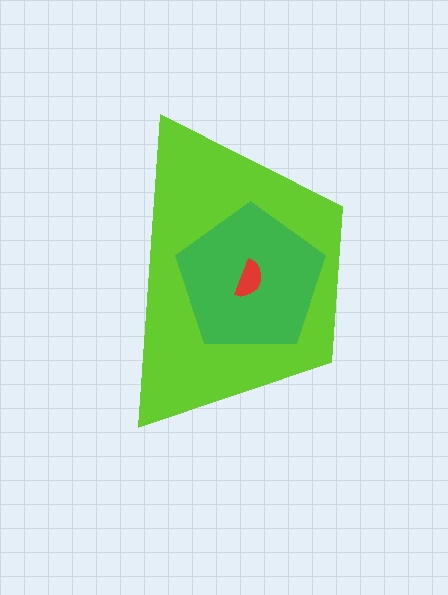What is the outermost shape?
The lime trapezoid.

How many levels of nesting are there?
3.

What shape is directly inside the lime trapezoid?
The green pentagon.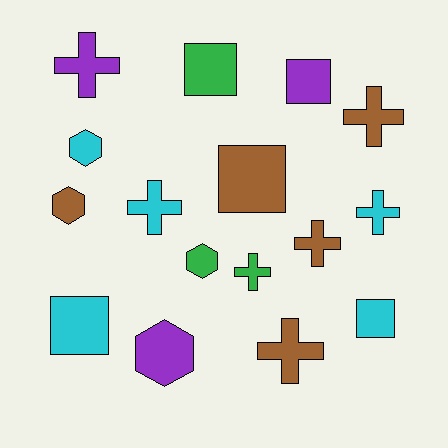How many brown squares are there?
There is 1 brown square.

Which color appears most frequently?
Brown, with 5 objects.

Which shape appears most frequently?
Cross, with 7 objects.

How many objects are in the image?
There are 16 objects.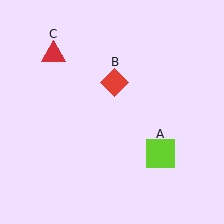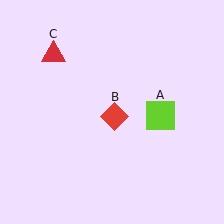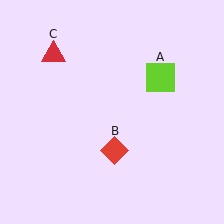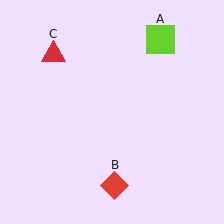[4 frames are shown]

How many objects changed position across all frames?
2 objects changed position: lime square (object A), red diamond (object B).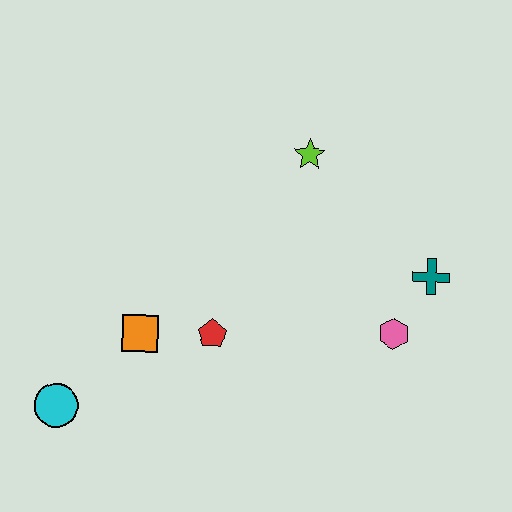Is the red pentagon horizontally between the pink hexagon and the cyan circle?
Yes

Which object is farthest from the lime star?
The cyan circle is farthest from the lime star.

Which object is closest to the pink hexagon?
The teal cross is closest to the pink hexagon.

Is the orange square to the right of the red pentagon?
No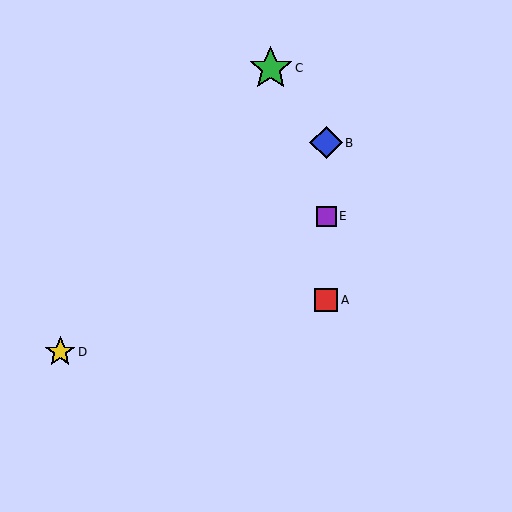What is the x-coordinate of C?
Object C is at x≈271.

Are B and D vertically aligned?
No, B is at x≈326 and D is at x≈60.